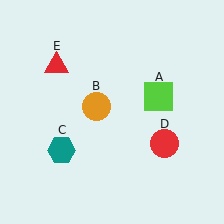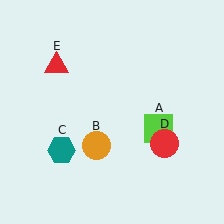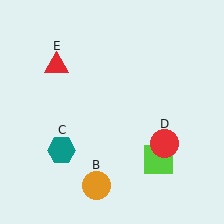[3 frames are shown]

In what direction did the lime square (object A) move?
The lime square (object A) moved down.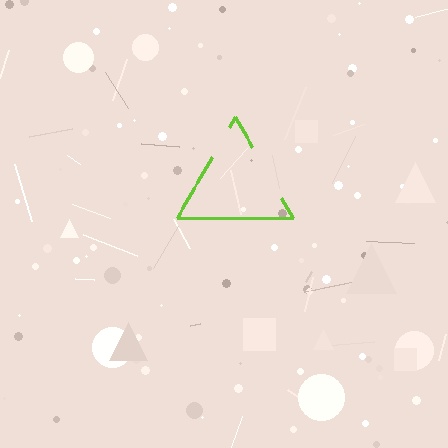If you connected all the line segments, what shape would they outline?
They would outline a triangle.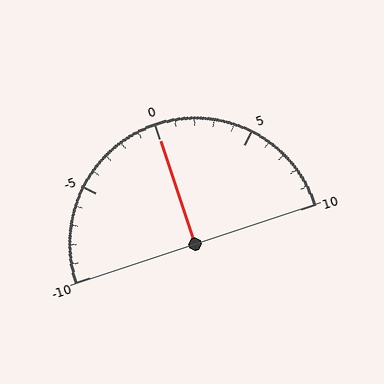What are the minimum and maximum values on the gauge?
The gauge ranges from -10 to 10.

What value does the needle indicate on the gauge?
The needle indicates approximately 0.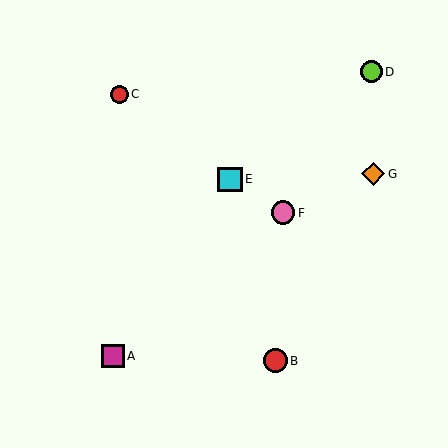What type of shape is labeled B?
Shape B is a red circle.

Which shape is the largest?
The cyan square (labeled E) is the largest.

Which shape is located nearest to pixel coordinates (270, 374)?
The red circle (labeled B) at (275, 361) is nearest to that location.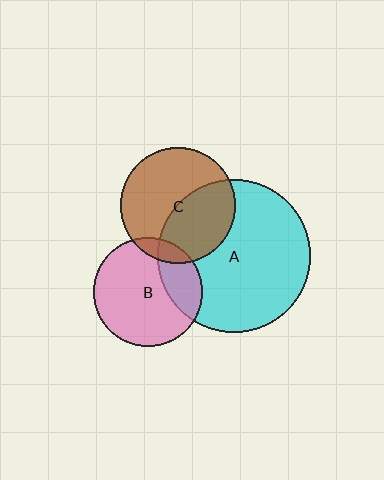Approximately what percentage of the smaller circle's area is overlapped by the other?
Approximately 10%.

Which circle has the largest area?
Circle A (cyan).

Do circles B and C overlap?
Yes.